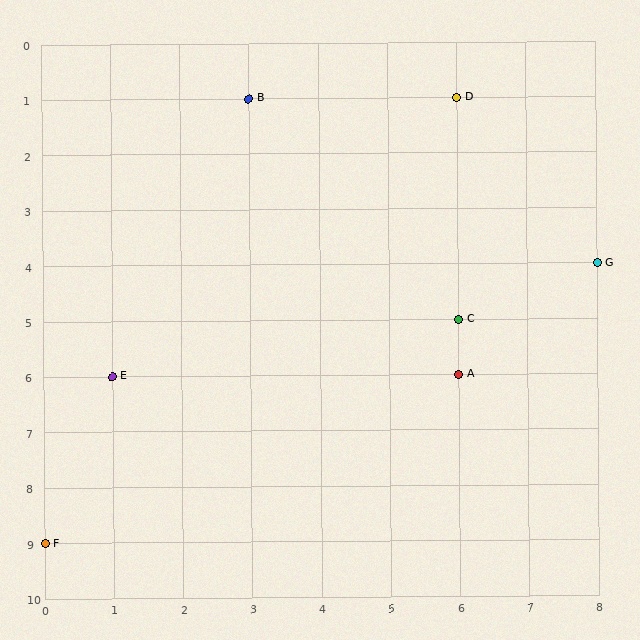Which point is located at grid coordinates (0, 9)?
Point F is at (0, 9).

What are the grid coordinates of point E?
Point E is at grid coordinates (1, 6).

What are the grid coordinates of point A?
Point A is at grid coordinates (6, 6).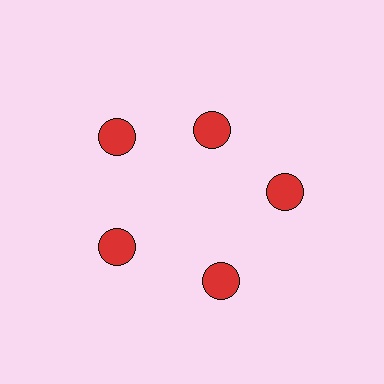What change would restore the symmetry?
The symmetry would be restored by moving it outward, back onto the ring so that all 5 circles sit at equal angles and equal distance from the center.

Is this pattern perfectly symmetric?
No. The 5 red circles are arranged in a ring, but one element near the 1 o'clock position is pulled inward toward the center, breaking the 5-fold rotational symmetry.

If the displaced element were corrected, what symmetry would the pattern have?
It would have 5-fold rotational symmetry — the pattern would map onto itself every 72 degrees.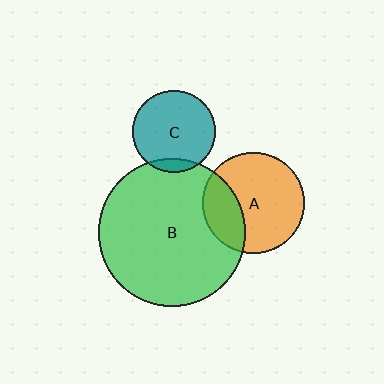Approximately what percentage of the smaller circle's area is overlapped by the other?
Approximately 10%.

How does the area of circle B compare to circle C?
Approximately 3.2 times.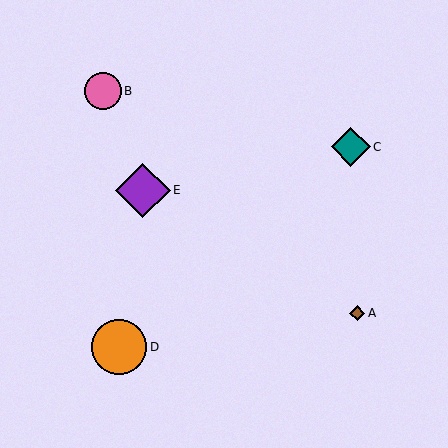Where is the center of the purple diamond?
The center of the purple diamond is at (143, 190).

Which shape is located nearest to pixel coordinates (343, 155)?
The teal diamond (labeled C) at (351, 147) is nearest to that location.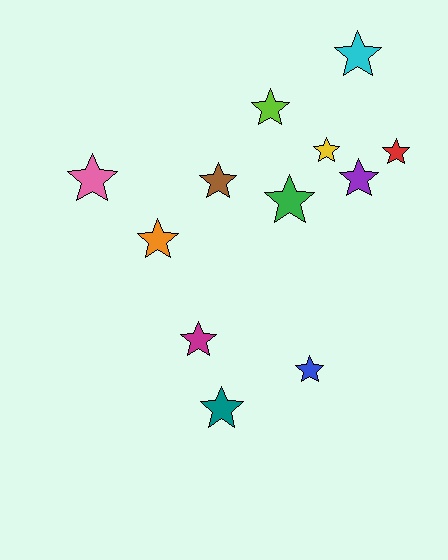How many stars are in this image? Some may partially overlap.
There are 12 stars.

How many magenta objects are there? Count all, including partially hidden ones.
There is 1 magenta object.